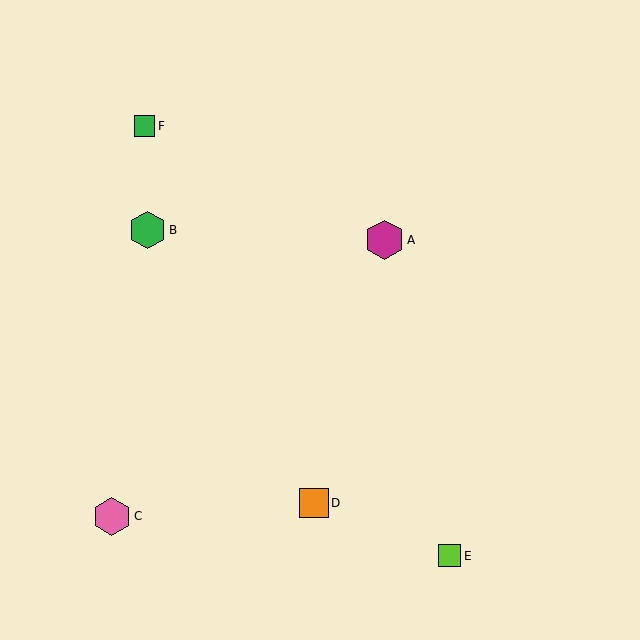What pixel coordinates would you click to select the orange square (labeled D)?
Click at (314, 503) to select the orange square D.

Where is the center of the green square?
The center of the green square is at (145, 126).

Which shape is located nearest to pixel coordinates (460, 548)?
The lime square (labeled E) at (450, 556) is nearest to that location.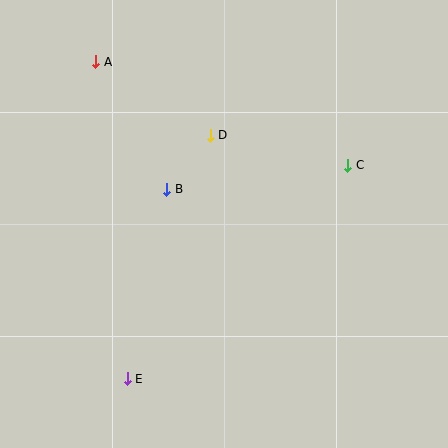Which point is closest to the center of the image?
Point B at (167, 189) is closest to the center.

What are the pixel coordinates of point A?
Point A is at (96, 62).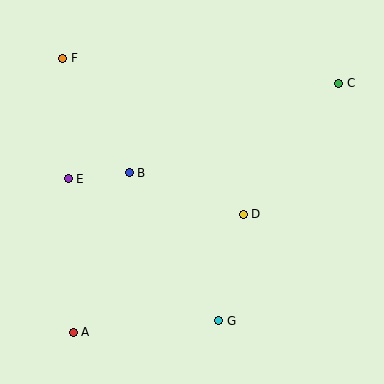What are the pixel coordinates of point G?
Point G is at (219, 321).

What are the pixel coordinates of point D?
Point D is at (243, 214).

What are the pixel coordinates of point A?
Point A is at (73, 332).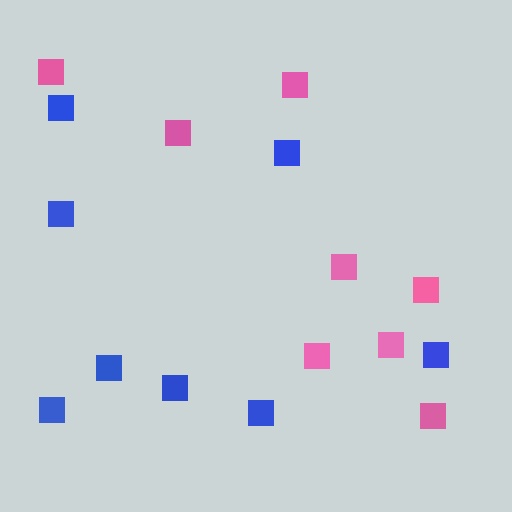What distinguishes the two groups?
There are 2 groups: one group of pink squares (8) and one group of blue squares (8).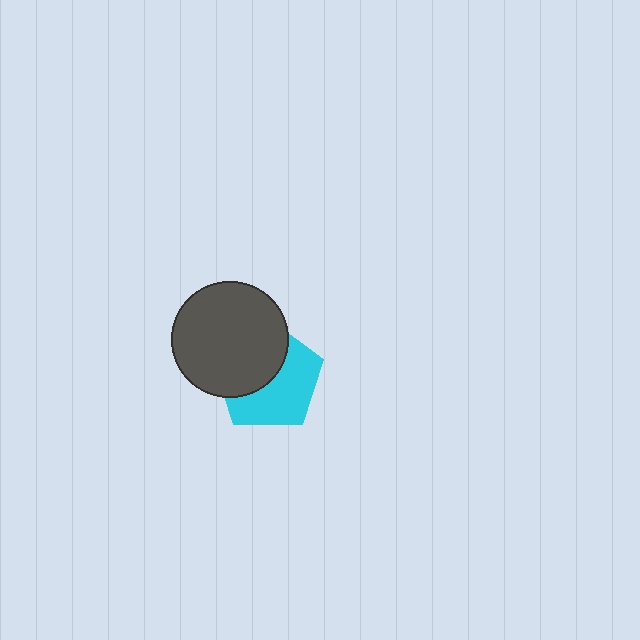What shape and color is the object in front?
The object in front is a dark gray circle.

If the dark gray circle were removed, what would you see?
You would see the complete cyan pentagon.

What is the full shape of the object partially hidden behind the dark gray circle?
The partially hidden object is a cyan pentagon.